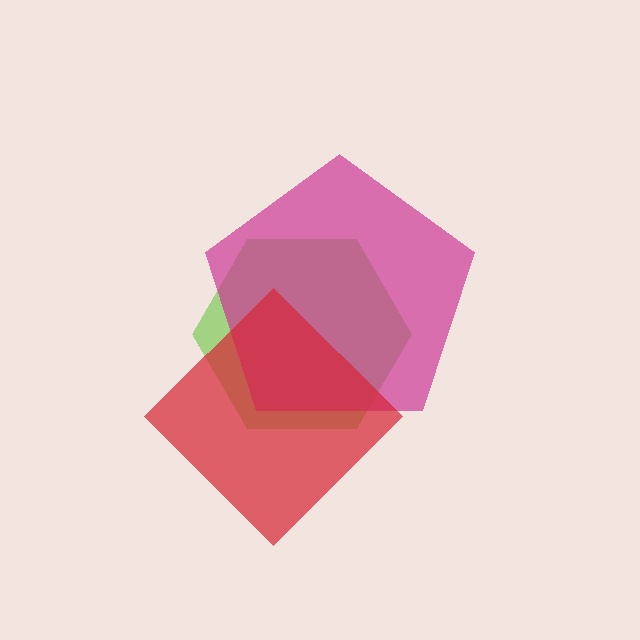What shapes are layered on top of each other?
The layered shapes are: a lime hexagon, a magenta pentagon, a red diamond.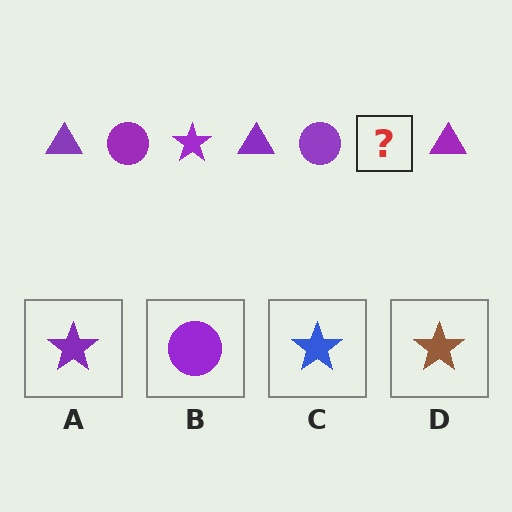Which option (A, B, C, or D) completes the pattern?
A.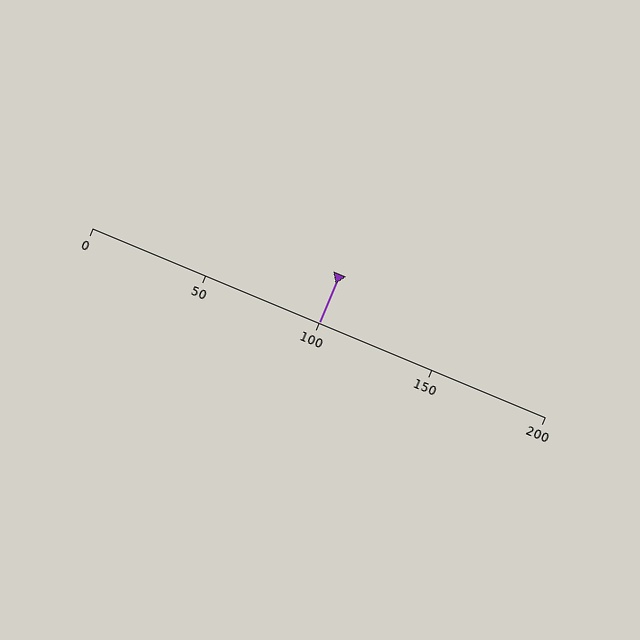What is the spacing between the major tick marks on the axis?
The major ticks are spaced 50 apart.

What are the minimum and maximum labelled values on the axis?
The axis runs from 0 to 200.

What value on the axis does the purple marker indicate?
The marker indicates approximately 100.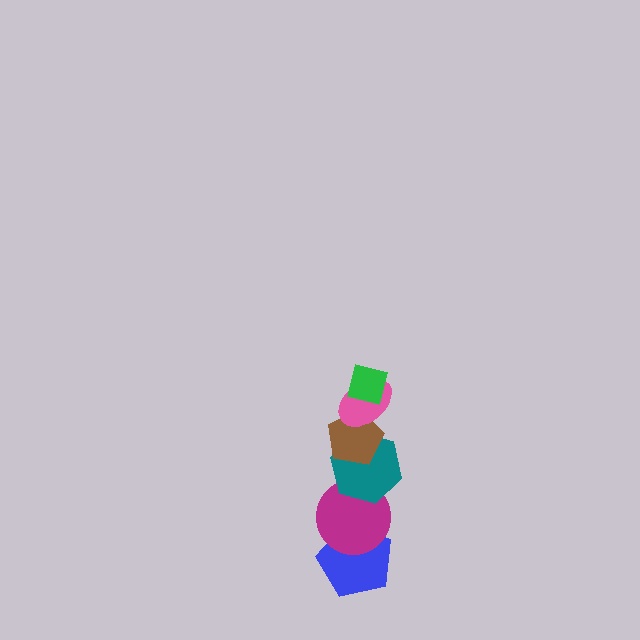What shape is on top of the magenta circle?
The teal hexagon is on top of the magenta circle.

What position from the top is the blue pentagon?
The blue pentagon is 6th from the top.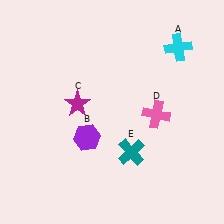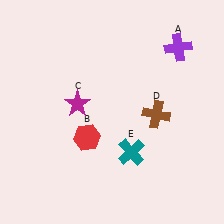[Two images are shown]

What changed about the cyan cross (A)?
In Image 1, A is cyan. In Image 2, it changed to purple.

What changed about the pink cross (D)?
In Image 1, D is pink. In Image 2, it changed to brown.